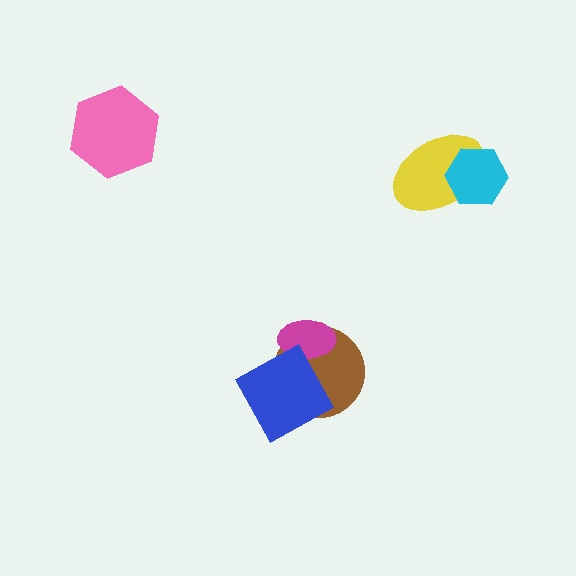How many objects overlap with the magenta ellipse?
2 objects overlap with the magenta ellipse.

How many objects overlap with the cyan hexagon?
1 object overlaps with the cyan hexagon.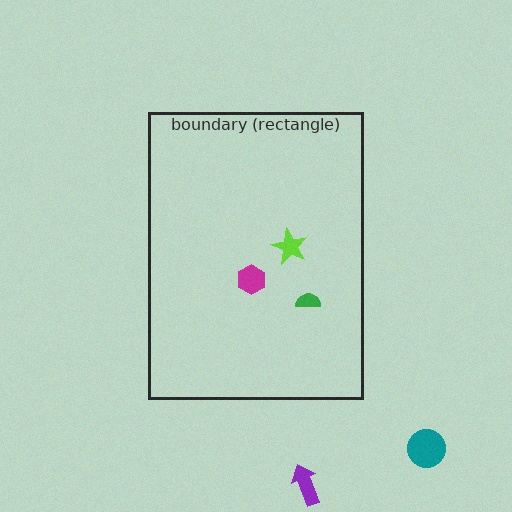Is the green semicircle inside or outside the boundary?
Inside.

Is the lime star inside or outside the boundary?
Inside.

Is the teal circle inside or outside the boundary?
Outside.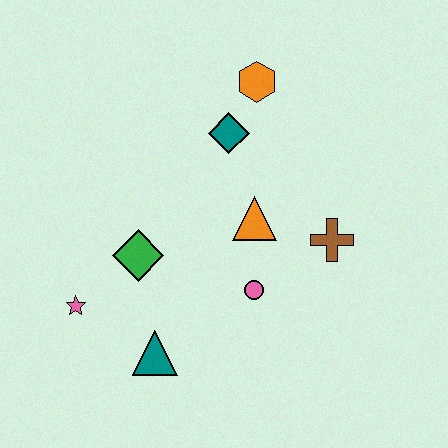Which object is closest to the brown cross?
The orange triangle is closest to the brown cross.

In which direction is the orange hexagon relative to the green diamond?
The orange hexagon is above the green diamond.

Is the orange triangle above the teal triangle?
Yes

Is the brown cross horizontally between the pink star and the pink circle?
No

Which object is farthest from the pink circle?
The orange hexagon is farthest from the pink circle.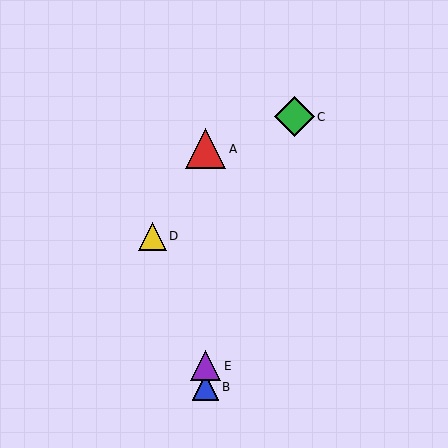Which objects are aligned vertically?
Objects A, B, E are aligned vertically.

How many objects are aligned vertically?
3 objects (A, B, E) are aligned vertically.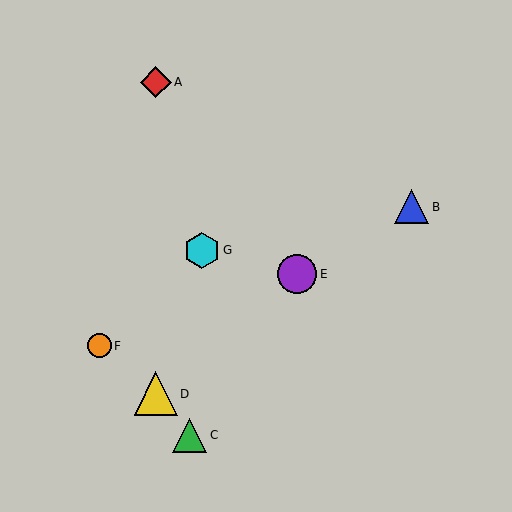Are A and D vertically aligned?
Yes, both are at x≈156.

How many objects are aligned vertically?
2 objects (A, D) are aligned vertically.